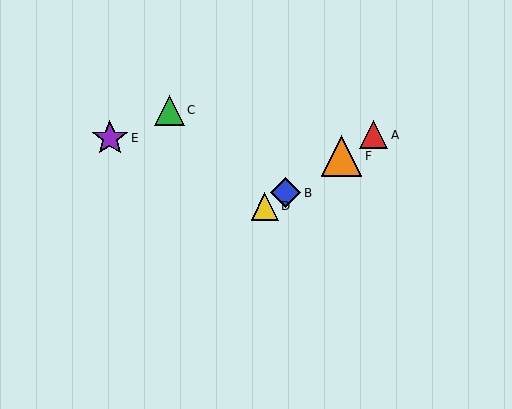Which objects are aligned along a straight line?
Objects A, B, D, F are aligned along a straight line.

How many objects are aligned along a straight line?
4 objects (A, B, D, F) are aligned along a straight line.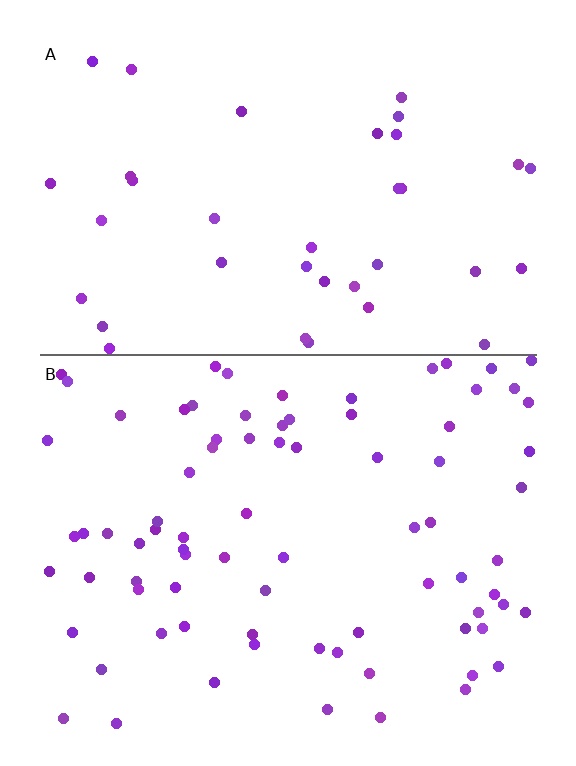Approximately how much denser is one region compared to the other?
Approximately 2.2× — region B over region A.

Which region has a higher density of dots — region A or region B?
B (the bottom).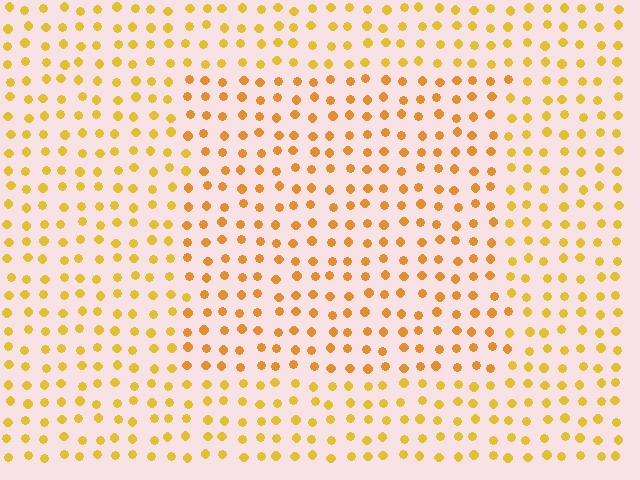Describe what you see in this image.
The image is filled with small yellow elements in a uniform arrangement. A rectangle-shaped region is visible where the elements are tinted to a slightly different hue, forming a subtle color boundary.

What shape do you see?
I see a rectangle.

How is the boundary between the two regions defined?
The boundary is defined purely by a slight shift in hue (about 17 degrees). Spacing, size, and orientation are identical on both sides.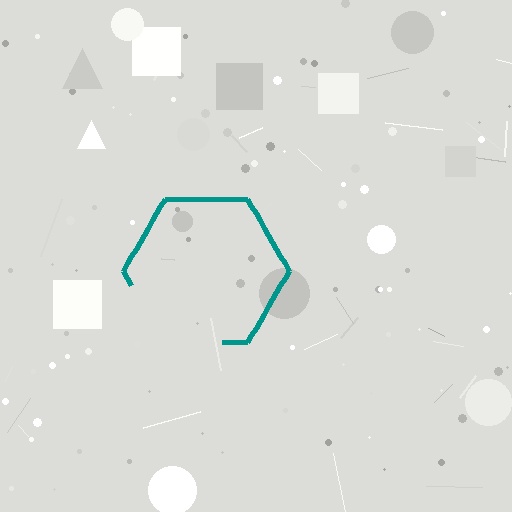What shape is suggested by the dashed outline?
The dashed outline suggests a hexagon.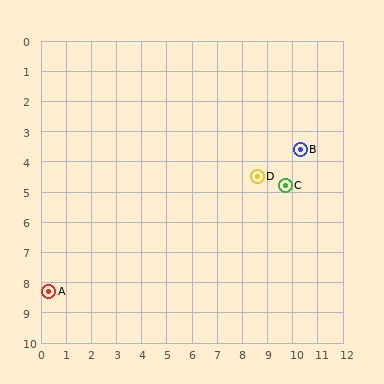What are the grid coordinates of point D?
Point D is at approximately (8.6, 4.5).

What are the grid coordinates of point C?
Point C is at approximately (9.7, 4.8).